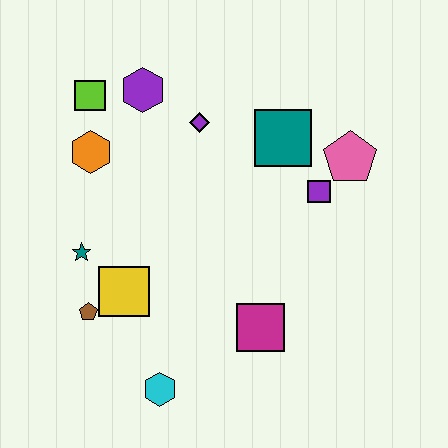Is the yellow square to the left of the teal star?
No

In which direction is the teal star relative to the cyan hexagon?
The teal star is above the cyan hexagon.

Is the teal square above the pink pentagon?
Yes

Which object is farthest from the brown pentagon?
The pink pentagon is farthest from the brown pentagon.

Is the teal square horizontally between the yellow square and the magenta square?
No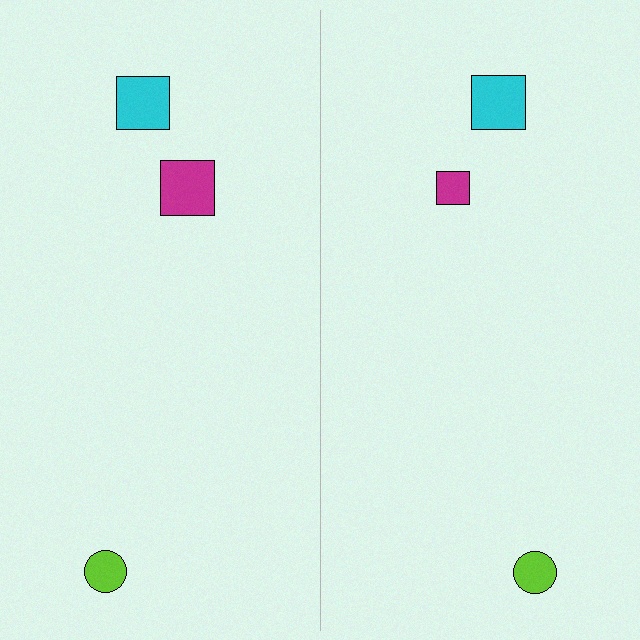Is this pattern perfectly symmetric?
No, the pattern is not perfectly symmetric. The magenta square on the right side has a different size than its mirror counterpart.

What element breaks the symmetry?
The magenta square on the right side has a different size than its mirror counterpart.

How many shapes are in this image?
There are 6 shapes in this image.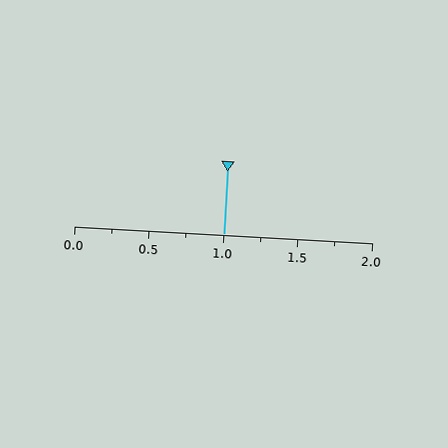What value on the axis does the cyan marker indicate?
The marker indicates approximately 1.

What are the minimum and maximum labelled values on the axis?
The axis runs from 0.0 to 2.0.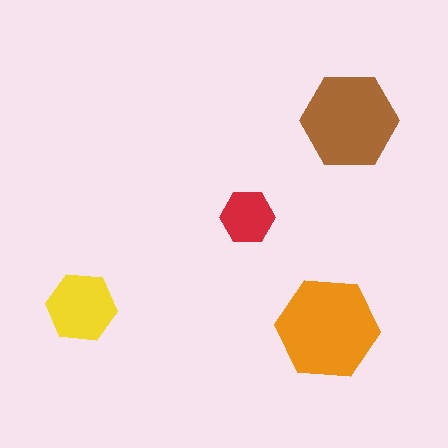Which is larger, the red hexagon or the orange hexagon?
The orange one.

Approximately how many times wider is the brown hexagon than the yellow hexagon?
About 1.5 times wider.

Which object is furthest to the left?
The yellow hexagon is leftmost.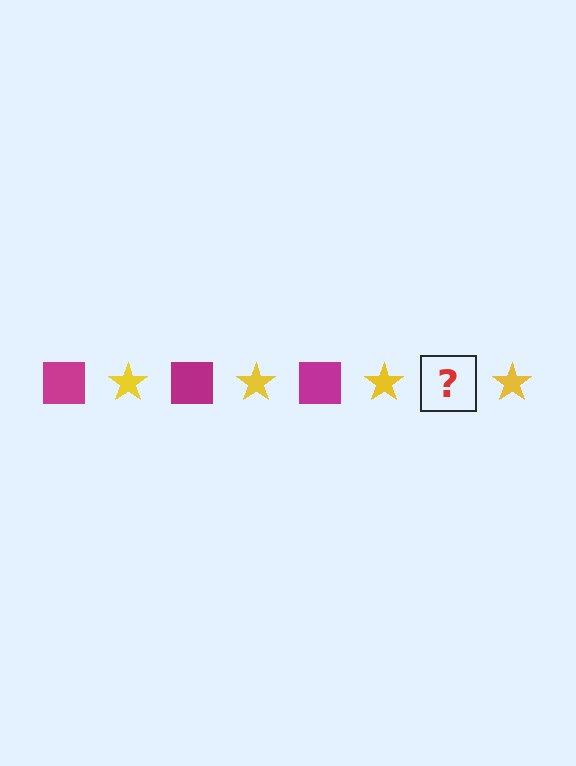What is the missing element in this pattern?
The missing element is a magenta square.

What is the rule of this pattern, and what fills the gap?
The rule is that the pattern alternates between magenta square and yellow star. The gap should be filled with a magenta square.